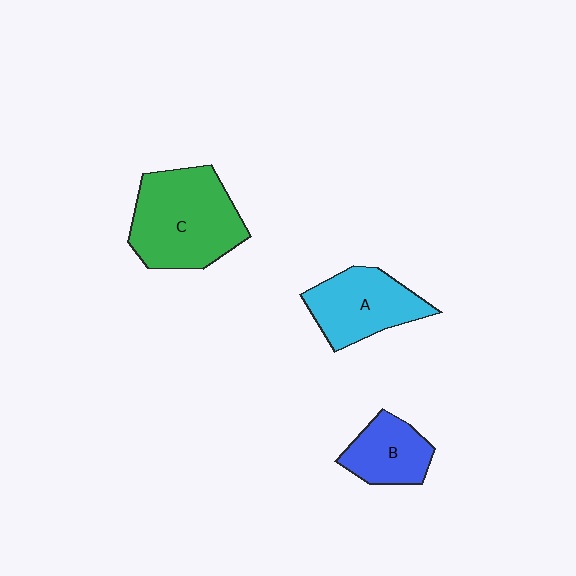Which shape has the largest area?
Shape C (green).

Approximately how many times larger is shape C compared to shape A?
Approximately 1.4 times.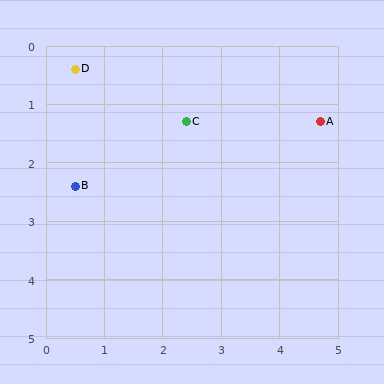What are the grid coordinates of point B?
Point B is at approximately (0.5, 2.4).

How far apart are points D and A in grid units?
Points D and A are about 4.3 grid units apart.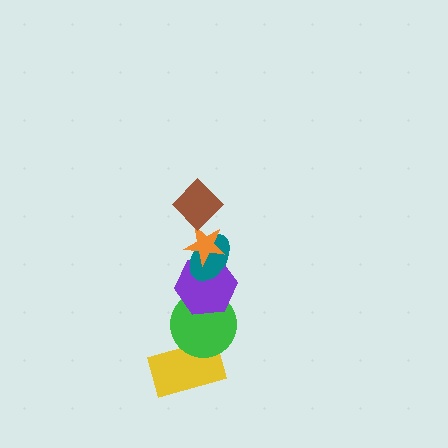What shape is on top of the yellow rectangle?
The green circle is on top of the yellow rectangle.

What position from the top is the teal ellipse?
The teal ellipse is 3rd from the top.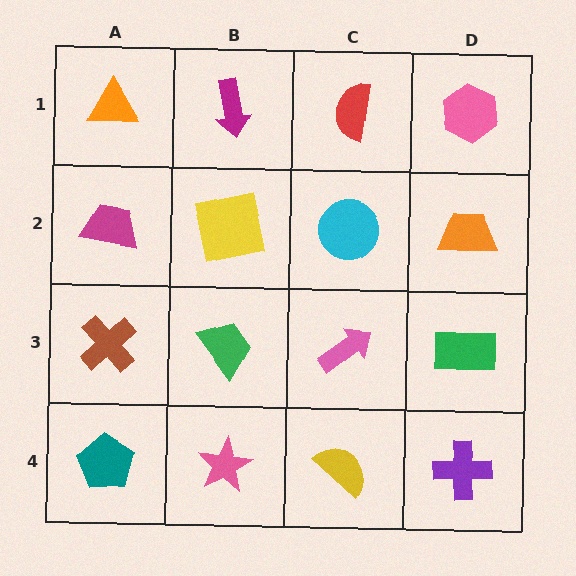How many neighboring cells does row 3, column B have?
4.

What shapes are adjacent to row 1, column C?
A cyan circle (row 2, column C), a magenta arrow (row 1, column B), a pink hexagon (row 1, column D).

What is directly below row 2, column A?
A brown cross.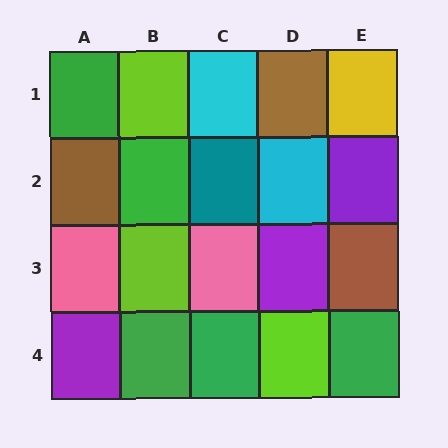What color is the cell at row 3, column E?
Brown.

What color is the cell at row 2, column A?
Brown.